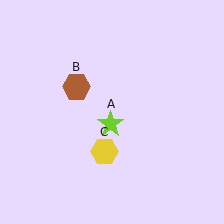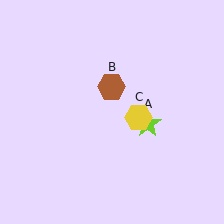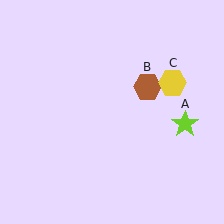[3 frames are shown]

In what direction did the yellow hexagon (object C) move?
The yellow hexagon (object C) moved up and to the right.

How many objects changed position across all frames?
3 objects changed position: lime star (object A), brown hexagon (object B), yellow hexagon (object C).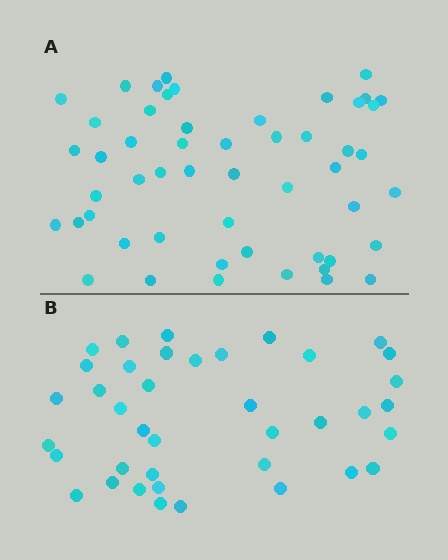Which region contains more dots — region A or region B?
Region A (the top region) has more dots.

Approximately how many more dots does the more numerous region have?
Region A has approximately 15 more dots than region B.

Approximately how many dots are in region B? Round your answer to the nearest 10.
About 40 dots. (The exact count is 39, which rounds to 40.)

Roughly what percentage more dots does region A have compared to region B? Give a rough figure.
About 35% more.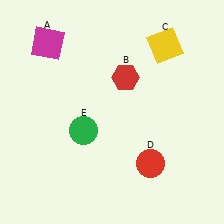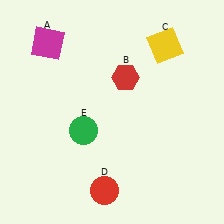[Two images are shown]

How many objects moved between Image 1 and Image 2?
1 object moved between the two images.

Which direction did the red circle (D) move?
The red circle (D) moved left.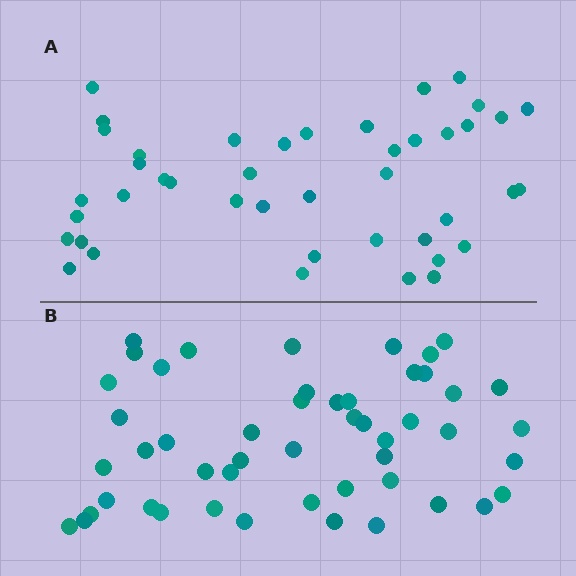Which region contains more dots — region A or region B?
Region B (the bottom region) has more dots.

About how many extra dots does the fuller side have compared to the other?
Region B has roughly 8 or so more dots than region A.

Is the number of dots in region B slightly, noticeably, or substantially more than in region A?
Region B has only slightly more — the two regions are fairly close. The ratio is roughly 1.2 to 1.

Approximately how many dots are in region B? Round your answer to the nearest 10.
About 50 dots.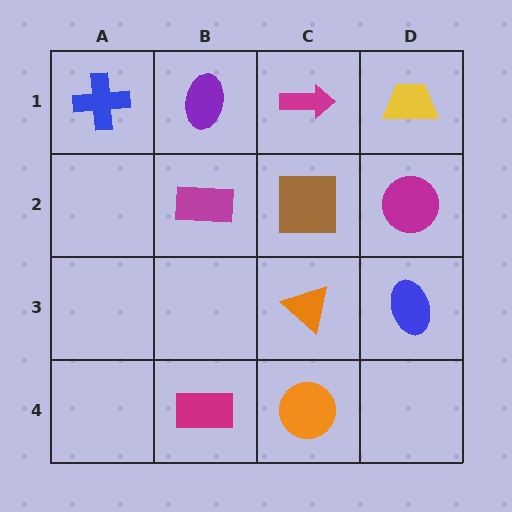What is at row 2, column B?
A magenta rectangle.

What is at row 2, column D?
A magenta circle.